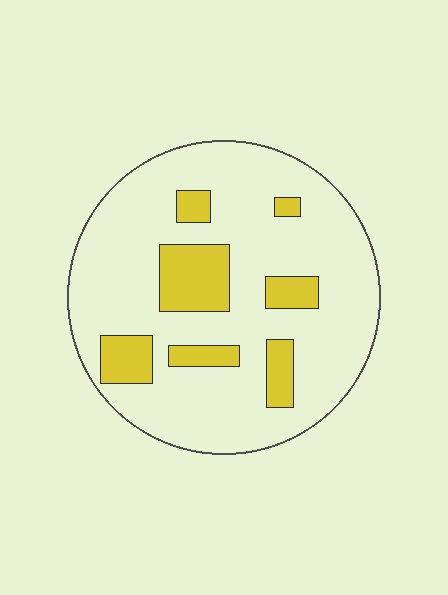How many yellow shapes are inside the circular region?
7.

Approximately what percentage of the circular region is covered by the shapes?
Approximately 20%.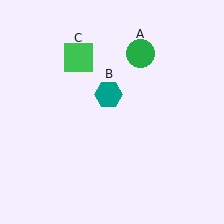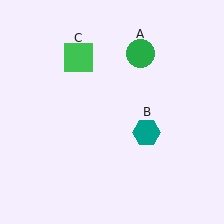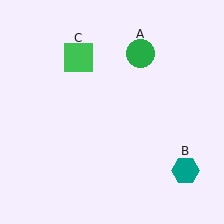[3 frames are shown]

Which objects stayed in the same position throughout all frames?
Green circle (object A) and green square (object C) remained stationary.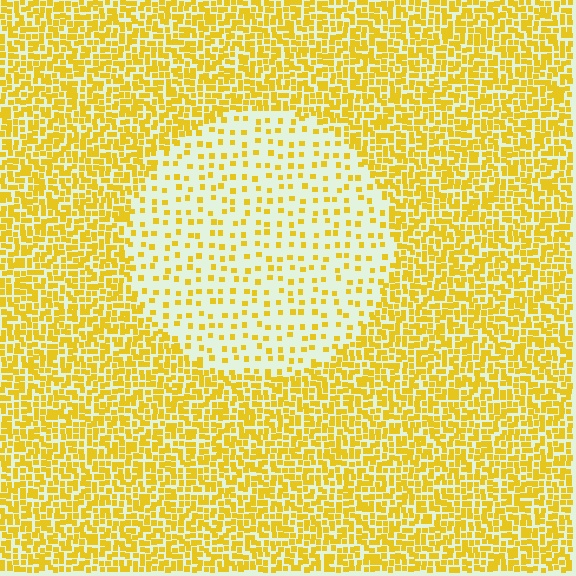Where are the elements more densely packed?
The elements are more densely packed outside the circle boundary.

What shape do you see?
I see a circle.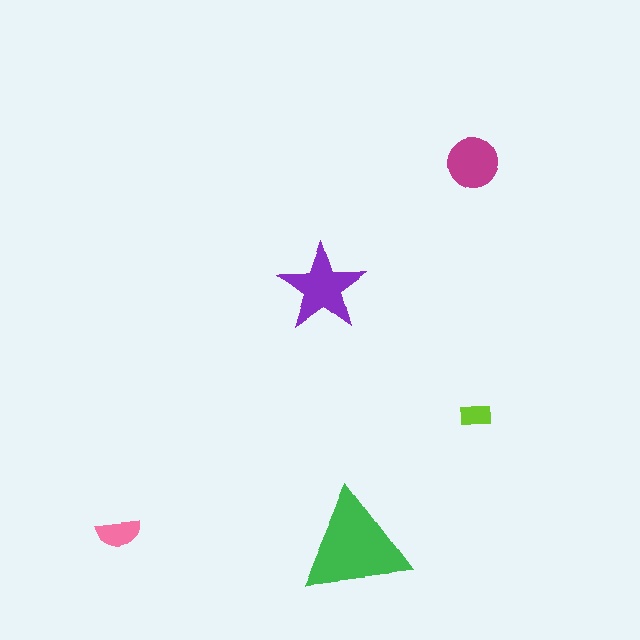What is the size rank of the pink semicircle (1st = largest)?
4th.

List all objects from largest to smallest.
The green triangle, the purple star, the magenta circle, the pink semicircle, the lime rectangle.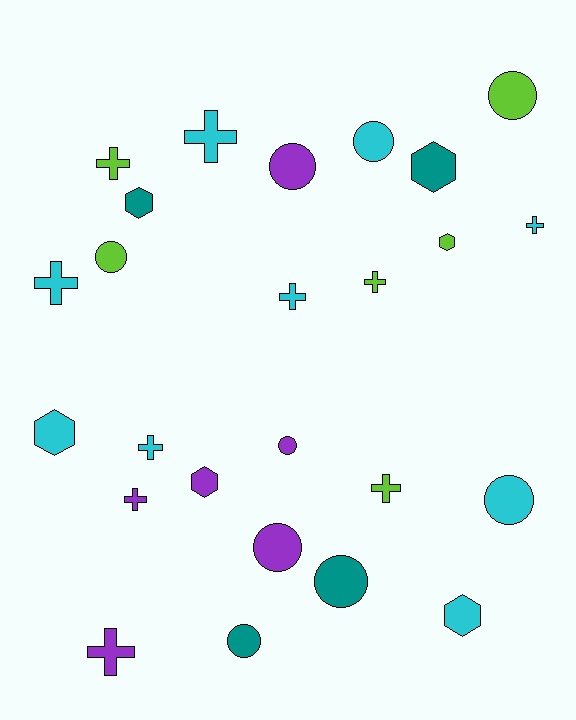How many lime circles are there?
There are 2 lime circles.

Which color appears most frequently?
Cyan, with 9 objects.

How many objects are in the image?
There are 25 objects.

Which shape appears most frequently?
Cross, with 10 objects.